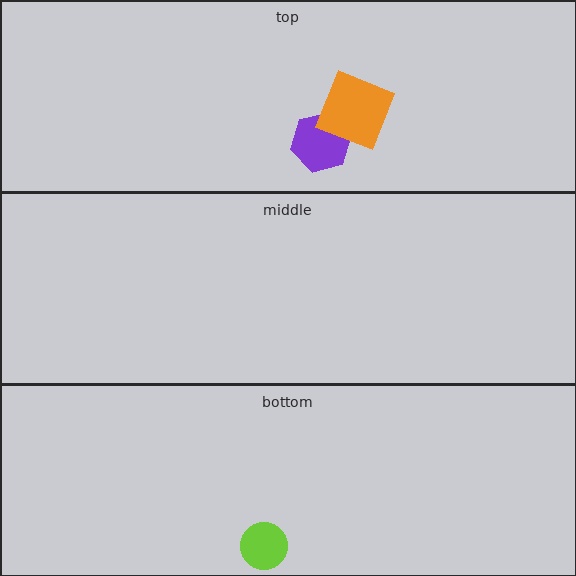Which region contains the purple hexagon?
The top region.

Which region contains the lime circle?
The bottom region.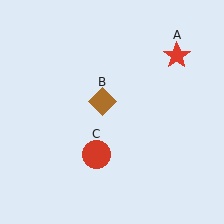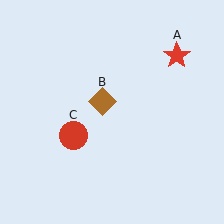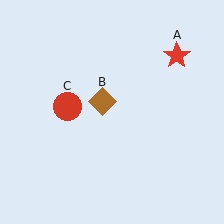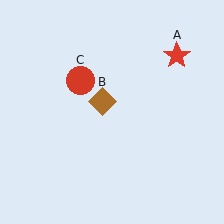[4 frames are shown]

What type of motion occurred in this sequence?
The red circle (object C) rotated clockwise around the center of the scene.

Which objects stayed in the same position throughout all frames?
Red star (object A) and brown diamond (object B) remained stationary.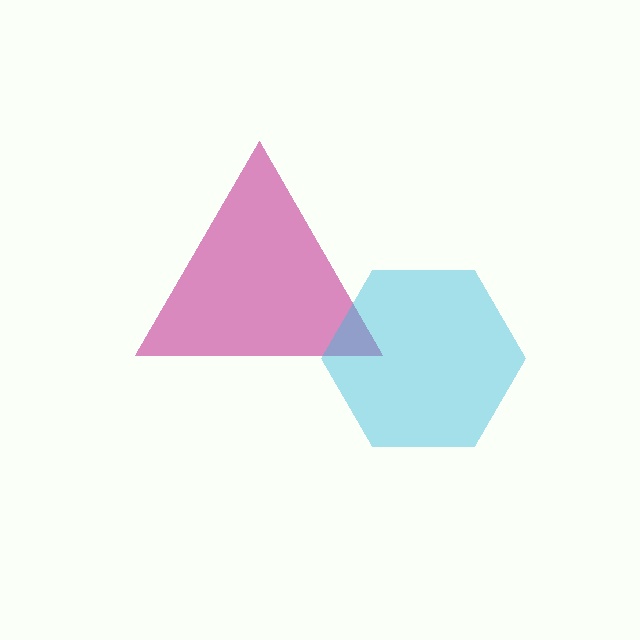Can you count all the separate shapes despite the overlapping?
Yes, there are 2 separate shapes.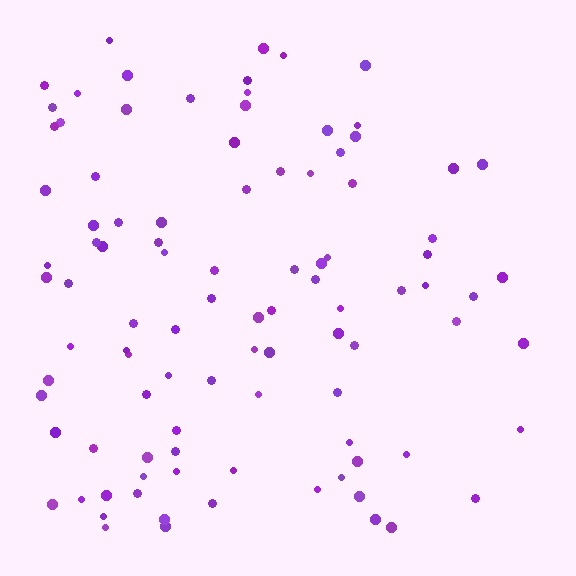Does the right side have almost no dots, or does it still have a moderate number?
Still a moderate number, just noticeably fewer than the left.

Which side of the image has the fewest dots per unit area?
The right.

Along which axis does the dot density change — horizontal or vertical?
Horizontal.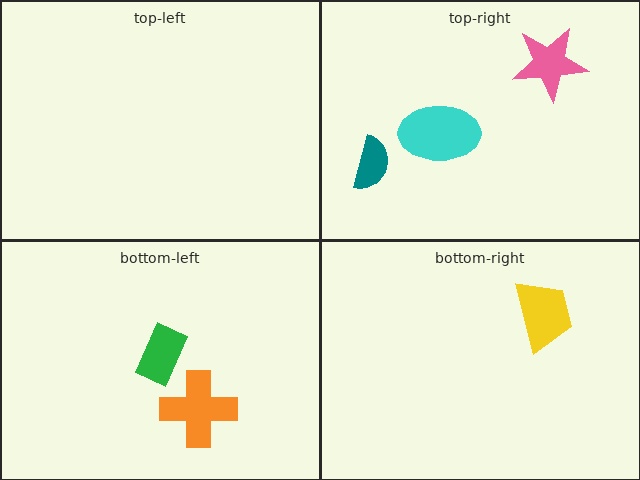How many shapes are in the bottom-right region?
1.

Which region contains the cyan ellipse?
The top-right region.